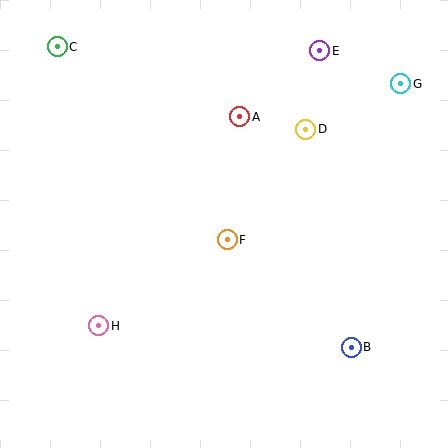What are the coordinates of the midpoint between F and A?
The midpoint between F and A is at (234, 178).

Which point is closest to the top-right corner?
Point G is closest to the top-right corner.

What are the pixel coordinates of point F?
Point F is at (227, 240).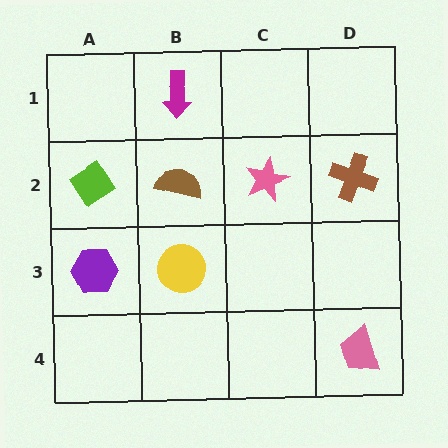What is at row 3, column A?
A purple hexagon.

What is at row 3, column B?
A yellow circle.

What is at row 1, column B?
A magenta arrow.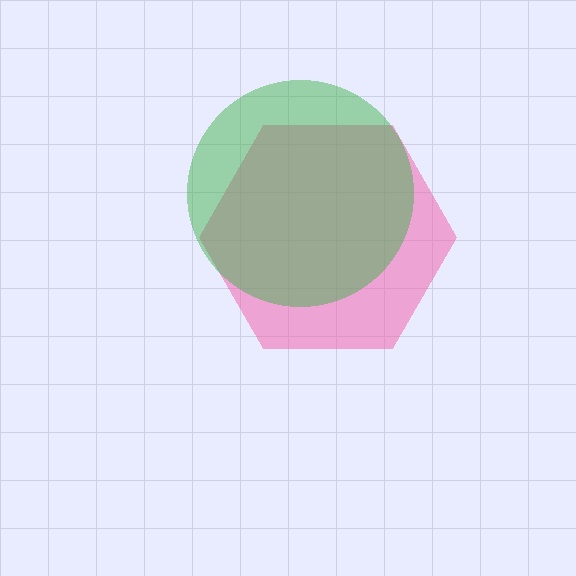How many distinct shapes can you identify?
There are 2 distinct shapes: a pink hexagon, a green circle.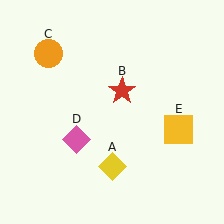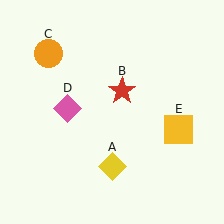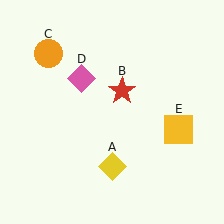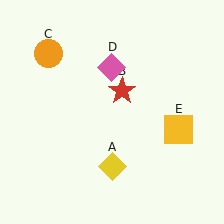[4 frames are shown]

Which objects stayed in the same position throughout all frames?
Yellow diamond (object A) and red star (object B) and orange circle (object C) and yellow square (object E) remained stationary.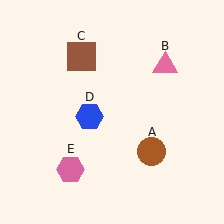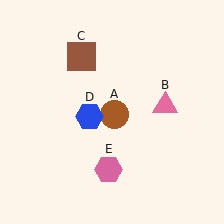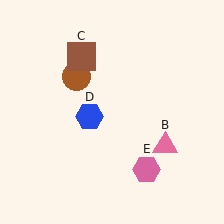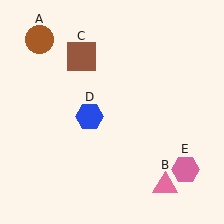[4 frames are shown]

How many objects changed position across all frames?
3 objects changed position: brown circle (object A), pink triangle (object B), pink hexagon (object E).